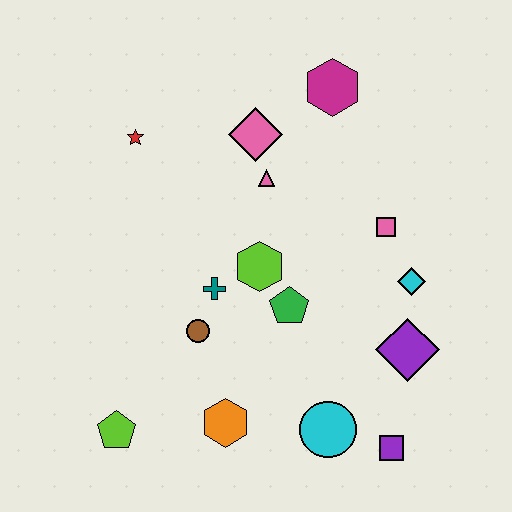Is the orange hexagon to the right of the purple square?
No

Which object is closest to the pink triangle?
The pink diamond is closest to the pink triangle.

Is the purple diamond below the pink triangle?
Yes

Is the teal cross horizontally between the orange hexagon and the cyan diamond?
No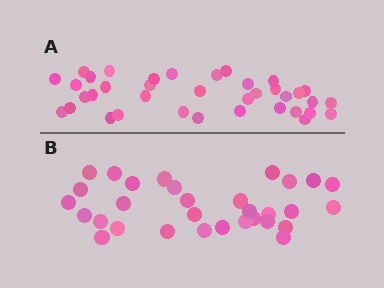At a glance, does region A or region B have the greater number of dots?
Region A (the top region) has more dots.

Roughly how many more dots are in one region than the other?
Region A has about 6 more dots than region B.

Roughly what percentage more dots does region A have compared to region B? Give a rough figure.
About 20% more.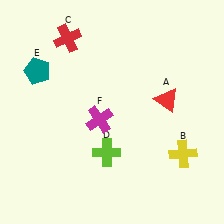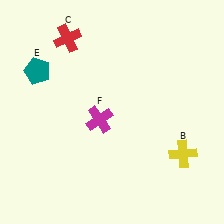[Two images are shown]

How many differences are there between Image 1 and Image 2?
There are 2 differences between the two images.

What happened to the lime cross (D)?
The lime cross (D) was removed in Image 2. It was in the bottom-left area of Image 1.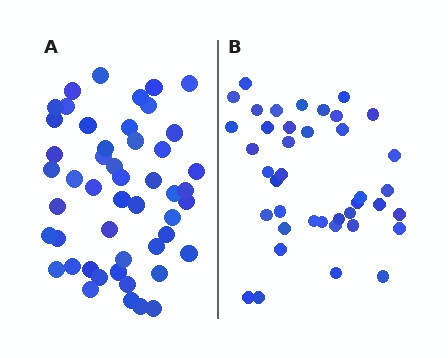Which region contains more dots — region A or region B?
Region A (the left region) has more dots.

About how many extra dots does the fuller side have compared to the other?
Region A has roughly 8 or so more dots than region B.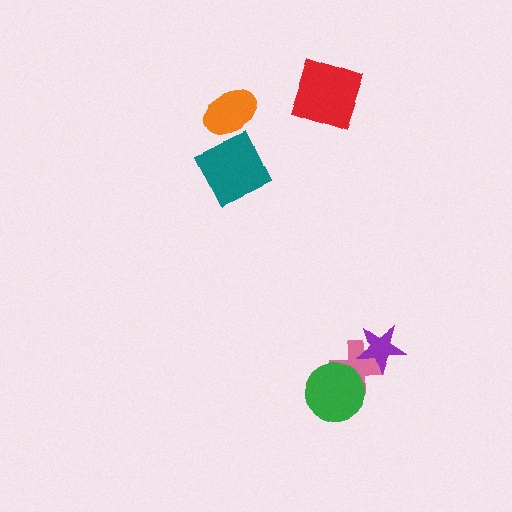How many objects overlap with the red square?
0 objects overlap with the red square.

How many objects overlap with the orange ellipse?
1 object overlaps with the orange ellipse.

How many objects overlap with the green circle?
1 object overlaps with the green circle.